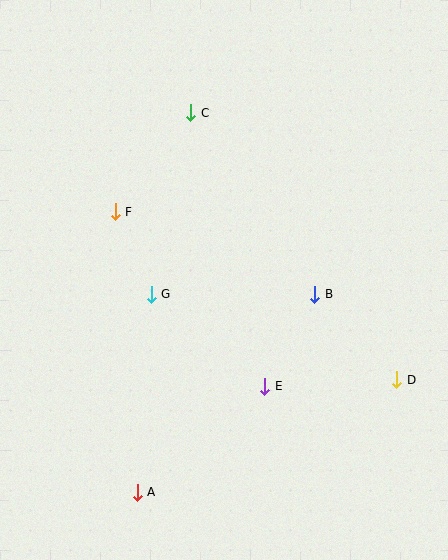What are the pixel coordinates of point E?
Point E is at (265, 386).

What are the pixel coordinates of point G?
Point G is at (151, 294).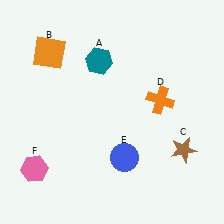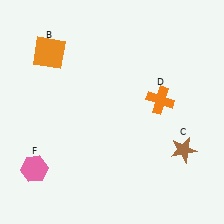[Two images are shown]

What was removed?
The teal hexagon (A), the blue circle (E) were removed in Image 2.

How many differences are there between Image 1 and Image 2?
There are 2 differences between the two images.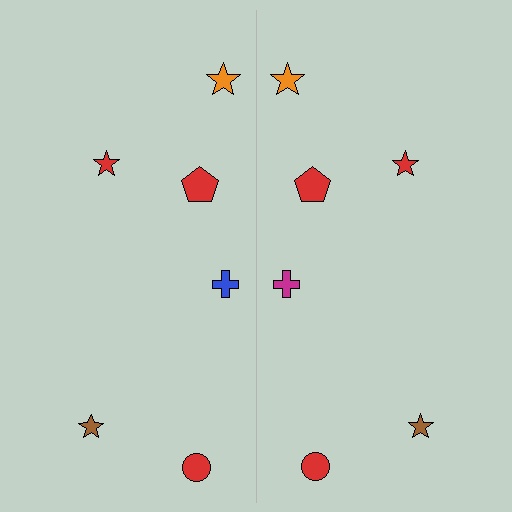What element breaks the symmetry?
The magenta cross on the right side breaks the symmetry — its mirror counterpart is blue.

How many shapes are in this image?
There are 12 shapes in this image.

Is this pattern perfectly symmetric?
No, the pattern is not perfectly symmetric. The magenta cross on the right side breaks the symmetry — its mirror counterpart is blue.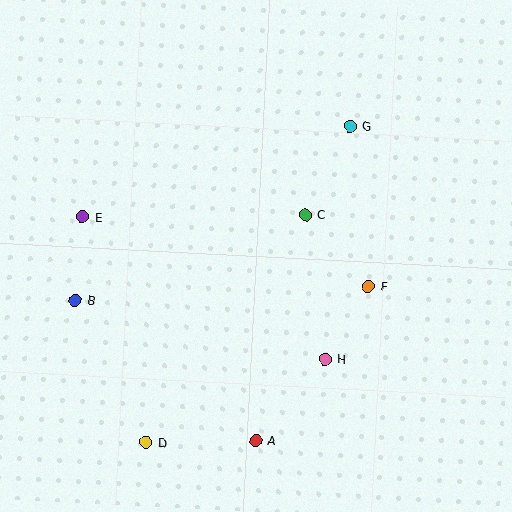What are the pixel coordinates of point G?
Point G is at (350, 126).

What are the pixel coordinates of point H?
Point H is at (325, 359).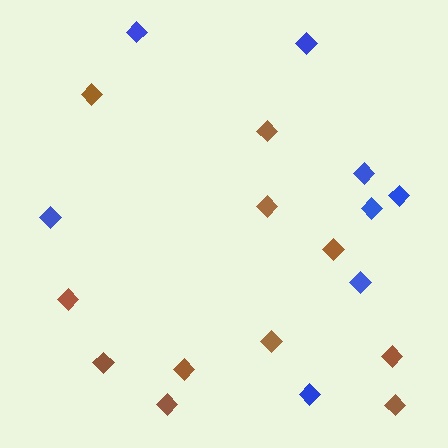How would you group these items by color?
There are 2 groups: one group of blue diamonds (8) and one group of brown diamonds (11).